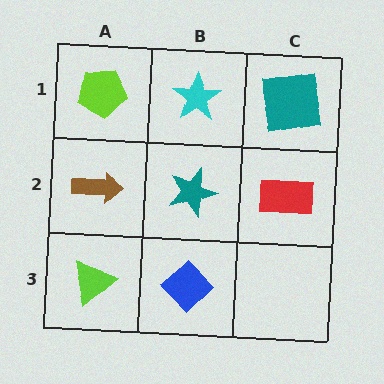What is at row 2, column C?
A red rectangle.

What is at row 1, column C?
A teal square.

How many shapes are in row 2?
3 shapes.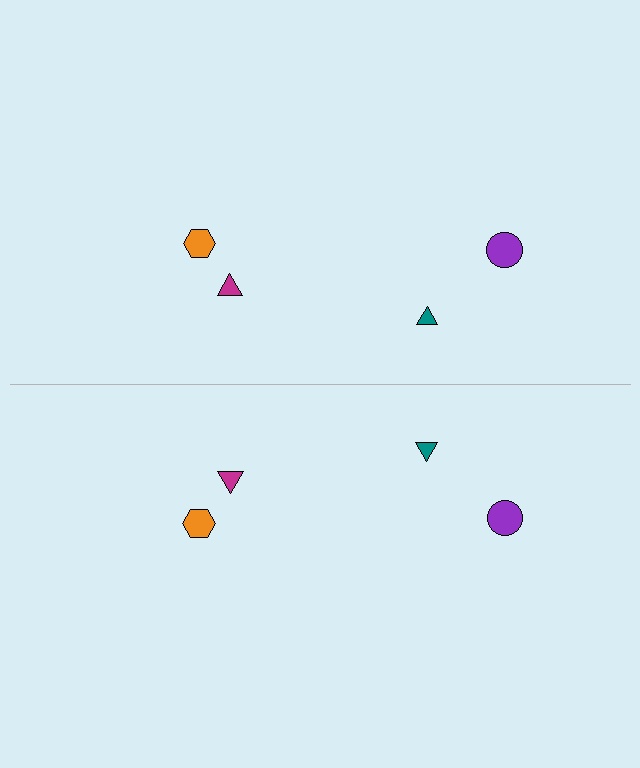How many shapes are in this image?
There are 8 shapes in this image.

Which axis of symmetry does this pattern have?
The pattern has a horizontal axis of symmetry running through the center of the image.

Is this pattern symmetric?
Yes, this pattern has bilateral (reflection) symmetry.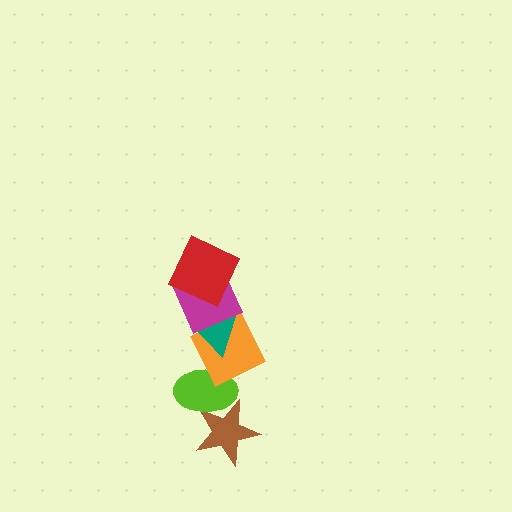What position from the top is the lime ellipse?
The lime ellipse is 5th from the top.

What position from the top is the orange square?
The orange square is 4th from the top.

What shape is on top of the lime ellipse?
The orange square is on top of the lime ellipse.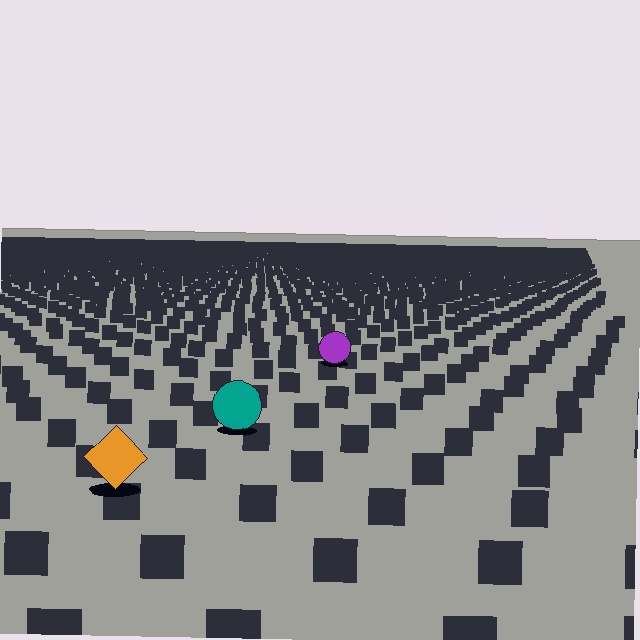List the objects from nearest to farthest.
From nearest to farthest: the orange diamond, the teal circle, the purple circle.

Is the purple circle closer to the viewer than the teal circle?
No. The teal circle is closer — you can tell from the texture gradient: the ground texture is coarser near it.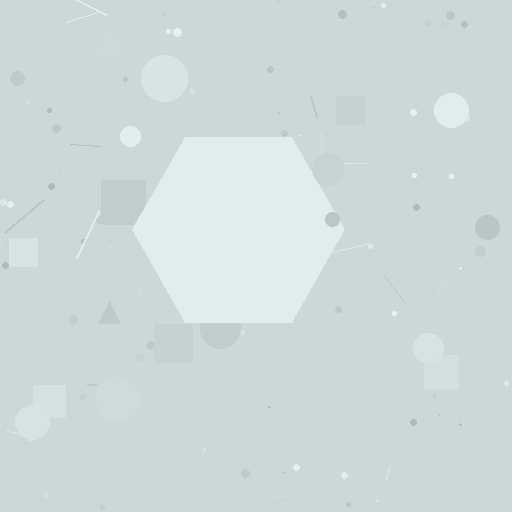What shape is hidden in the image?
A hexagon is hidden in the image.